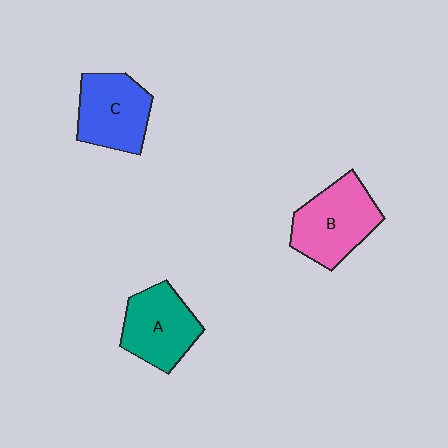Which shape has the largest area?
Shape B (pink).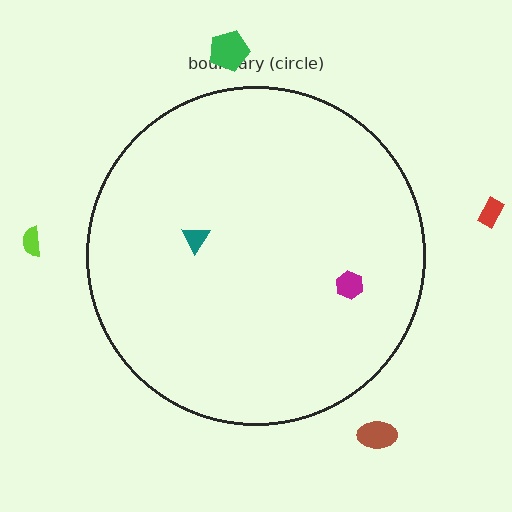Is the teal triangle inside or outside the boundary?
Inside.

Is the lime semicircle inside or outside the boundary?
Outside.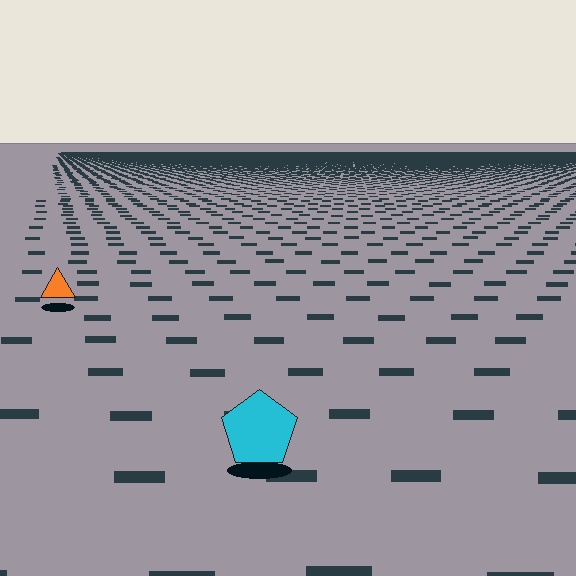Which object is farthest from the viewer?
The orange triangle is farthest from the viewer. It appears smaller and the ground texture around it is denser.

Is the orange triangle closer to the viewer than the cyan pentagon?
No. The cyan pentagon is closer — you can tell from the texture gradient: the ground texture is coarser near it.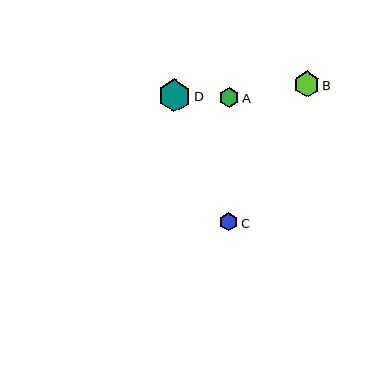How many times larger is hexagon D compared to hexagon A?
Hexagon D is approximately 1.6 times the size of hexagon A.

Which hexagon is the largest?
Hexagon D is the largest with a size of approximately 32 pixels.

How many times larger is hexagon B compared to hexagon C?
Hexagon B is approximately 1.4 times the size of hexagon C.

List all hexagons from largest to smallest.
From largest to smallest: D, B, A, C.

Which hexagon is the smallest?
Hexagon C is the smallest with a size of approximately 18 pixels.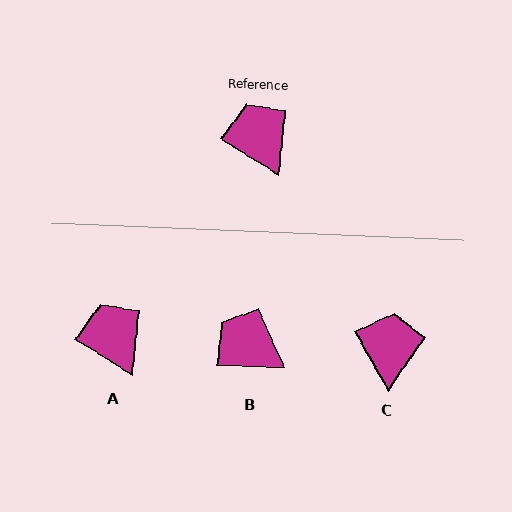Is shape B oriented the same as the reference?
No, it is off by about 30 degrees.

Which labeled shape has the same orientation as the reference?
A.